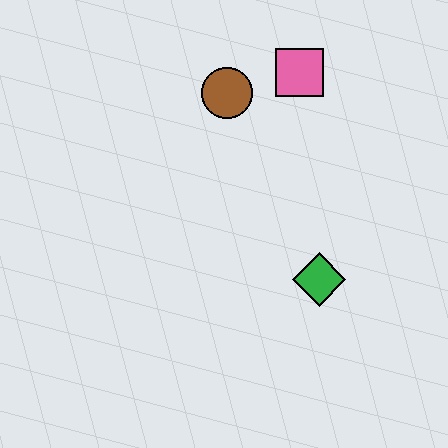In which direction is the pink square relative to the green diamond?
The pink square is above the green diamond.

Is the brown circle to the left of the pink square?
Yes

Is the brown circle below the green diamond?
No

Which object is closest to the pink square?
The brown circle is closest to the pink square.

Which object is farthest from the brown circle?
The green diamond is farthest from the brown circle.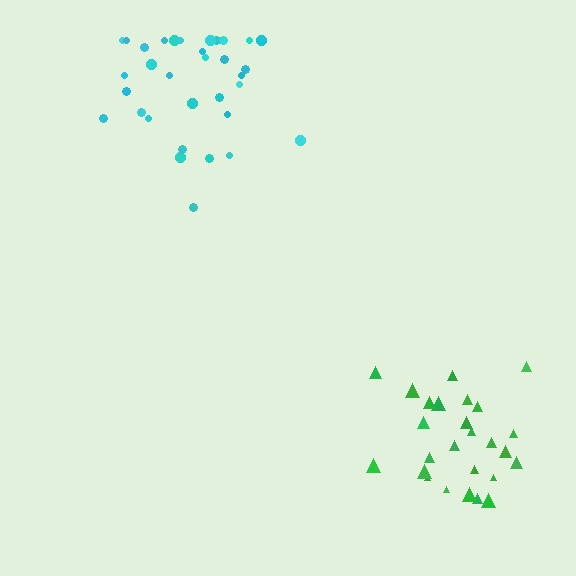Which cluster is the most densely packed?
Green.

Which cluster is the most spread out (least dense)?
Cyan.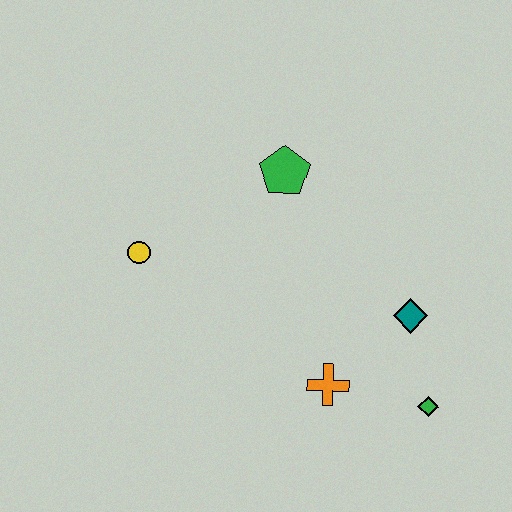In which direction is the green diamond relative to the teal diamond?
The green diamond is below the teal diamond.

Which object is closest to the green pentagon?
The yellow circle is closest to the green pentagon.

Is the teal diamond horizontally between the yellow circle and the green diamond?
Yes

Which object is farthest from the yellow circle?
The green diamond is farthest from the yellow circle.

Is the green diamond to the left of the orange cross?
No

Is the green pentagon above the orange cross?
Yes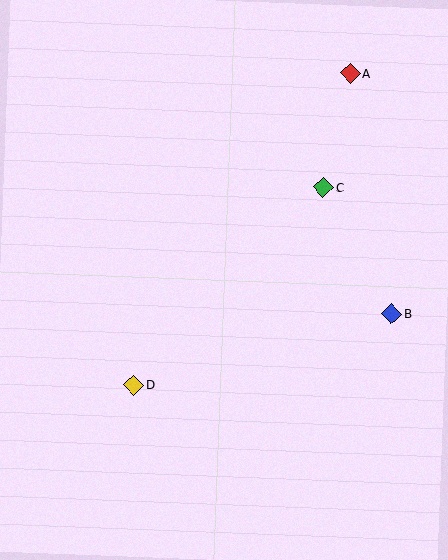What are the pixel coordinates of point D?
Point D is at (134, 385).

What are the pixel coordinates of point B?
Point B is at (392, 314).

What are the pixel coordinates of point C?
Point C is at (323, 188).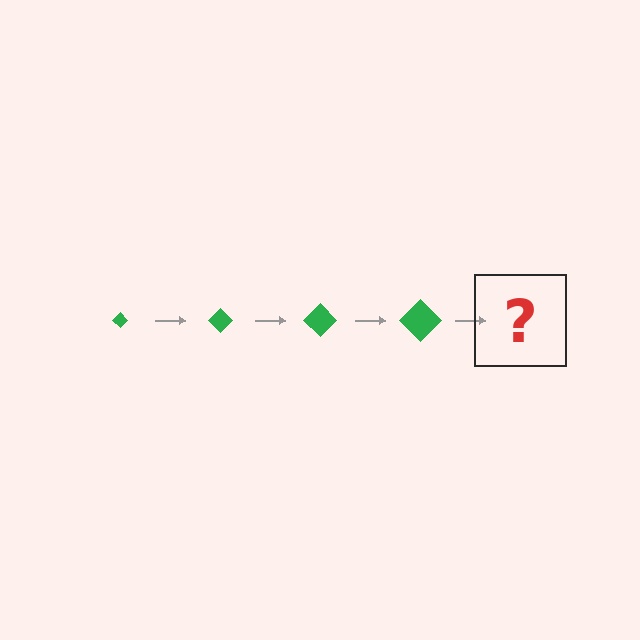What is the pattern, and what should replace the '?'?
The pattern is that the diamond gets progressively larger each step. The '?' should be a green diamond, larger than the previous one.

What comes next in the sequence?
The next element should be a green diamond, larger than the previous one.